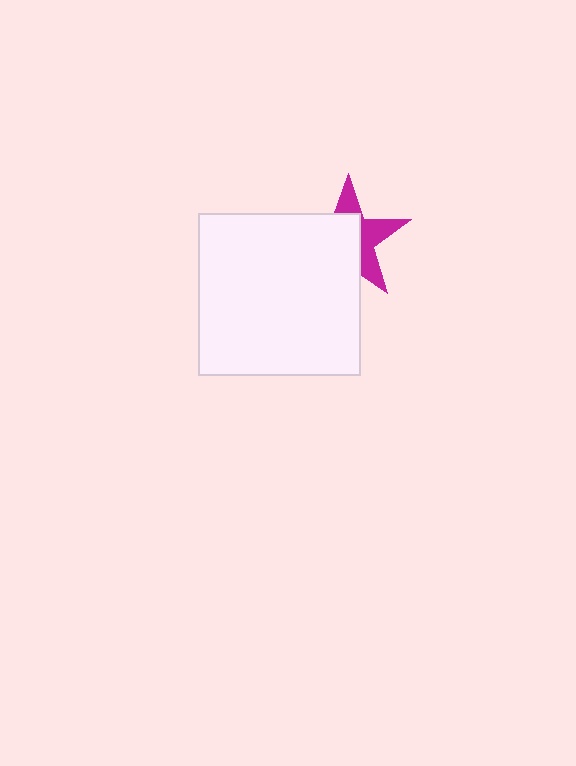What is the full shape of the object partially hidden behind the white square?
The partially hidden object is a magenta star.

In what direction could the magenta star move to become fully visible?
The magenta star could move toward the upper-right. That would shift it out from behind the white square entirely.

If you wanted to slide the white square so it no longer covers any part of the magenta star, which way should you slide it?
Slide it toward the lower-left — that is the most direct way to separate the two shapes.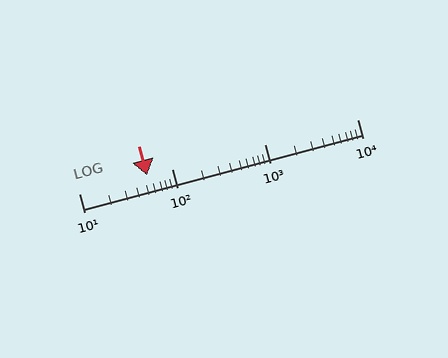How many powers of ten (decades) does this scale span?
The scale spans 3 decades, from 10 to 10000.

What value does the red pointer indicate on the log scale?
The pointer indicates approximately 54.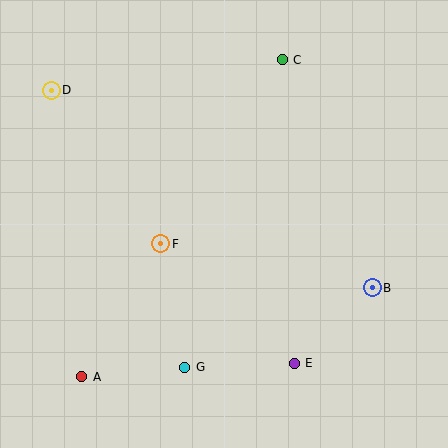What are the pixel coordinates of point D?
Point D is at (51, 90).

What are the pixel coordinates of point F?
Point F is at (160, 244).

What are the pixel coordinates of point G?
Point G is at (185, 367).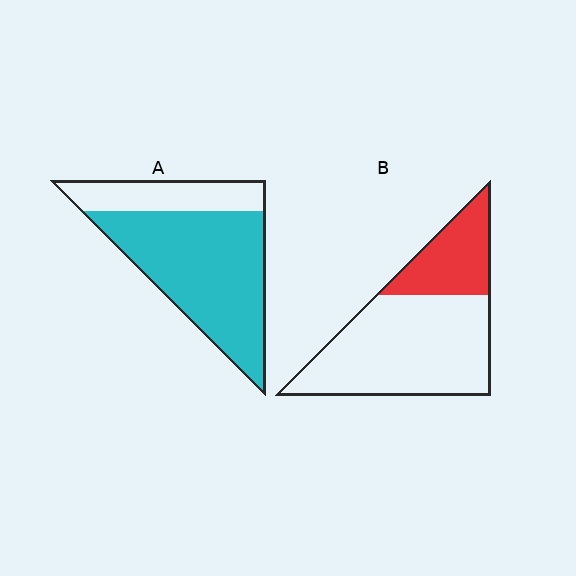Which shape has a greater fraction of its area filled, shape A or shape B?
Shape A.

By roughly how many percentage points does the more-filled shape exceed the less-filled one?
By roughly 45 percentage points (A over B).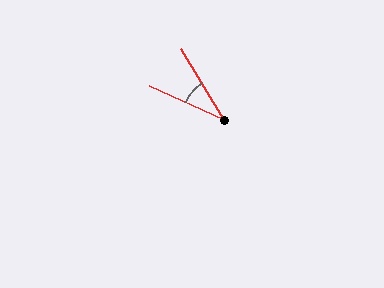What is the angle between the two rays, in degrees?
Approximately 34 degrees.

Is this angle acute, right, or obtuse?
It is acute.